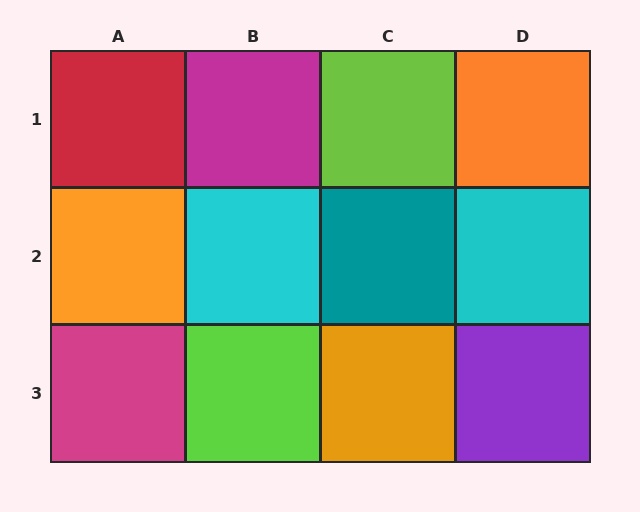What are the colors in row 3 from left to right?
Magenta, lime, orange, purple.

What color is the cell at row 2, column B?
Cyan.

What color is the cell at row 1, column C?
Lime.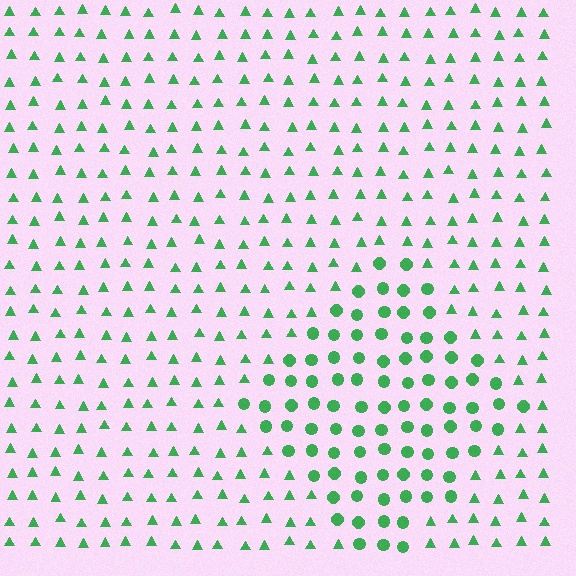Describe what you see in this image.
The image is filled with small green elements arranged in a uniform grid. A diamond-shaped region contains circles, while the surrounding area contains triangles. The boundary is defined purely by the change in element shape.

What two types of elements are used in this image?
The image uses circles inside the diamond region and triangles outside it.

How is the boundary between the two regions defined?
The boundary is defined by a change in element shape: circles inside vs. triangles outside. All elements share the same color and spacing.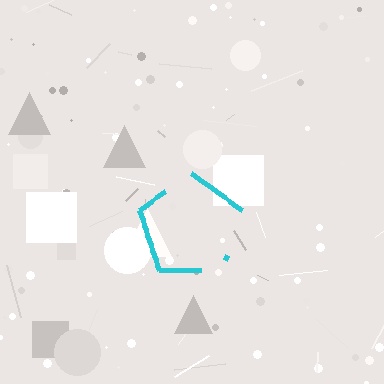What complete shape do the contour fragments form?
The contour fragments form a pentagon.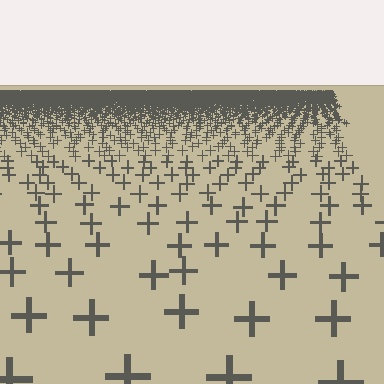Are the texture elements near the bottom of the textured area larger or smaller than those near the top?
Larger. Near the bottom, elements are closer to the viewer and appear at a bigger on-screen size.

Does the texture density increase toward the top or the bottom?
Density increases toward the top.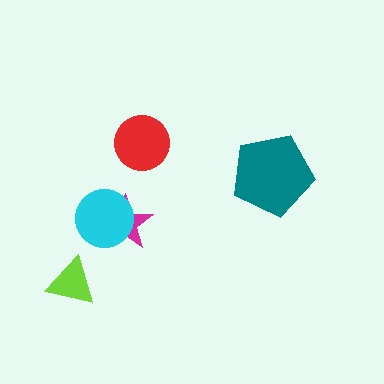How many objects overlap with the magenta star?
1 object overlaps with the magenta star.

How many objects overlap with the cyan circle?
1 object overlaps with the cyan circle.